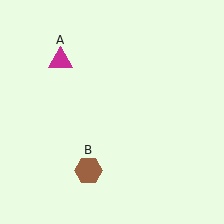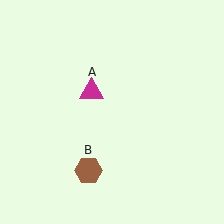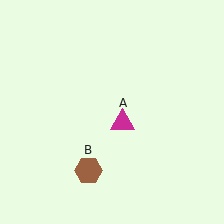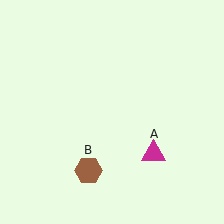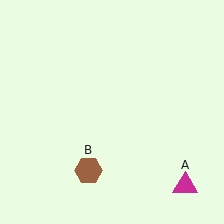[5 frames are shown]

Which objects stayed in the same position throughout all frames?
Brown hexagon (object B) remained stationary.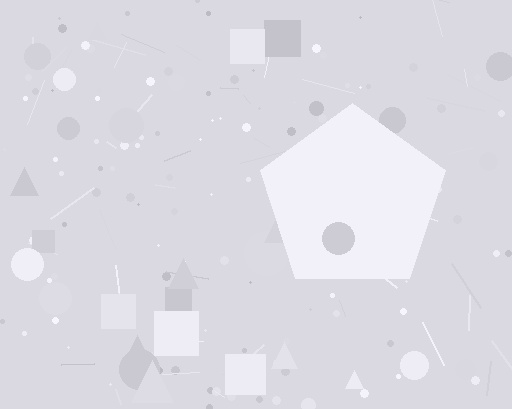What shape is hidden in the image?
A pentagon is hidden in the image.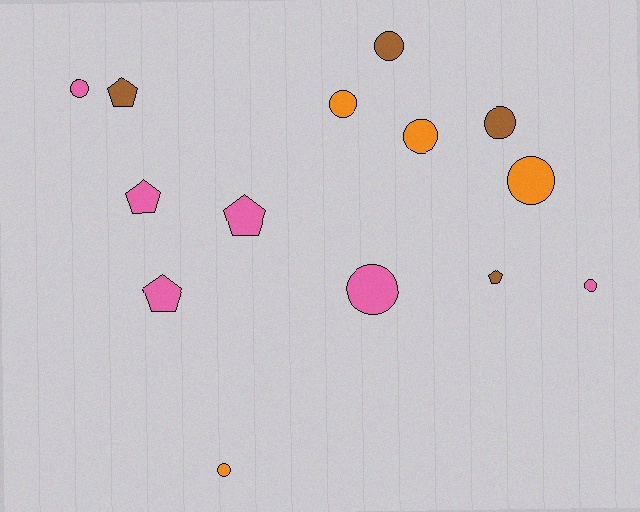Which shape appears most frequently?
Circle, with 9 objects.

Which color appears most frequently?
Pink, with 6 objects.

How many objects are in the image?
There are 14 objects.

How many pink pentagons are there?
There are 3 pink pentagons.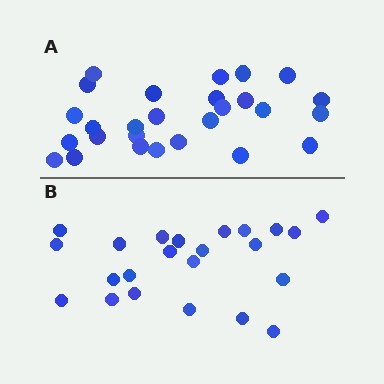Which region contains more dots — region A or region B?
Region A (the top region) has more dots.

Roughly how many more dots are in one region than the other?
Region A has about 4 more dots than region B.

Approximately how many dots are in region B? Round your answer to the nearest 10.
About 20 dots. (The exact count is 23, which rounds to 20.)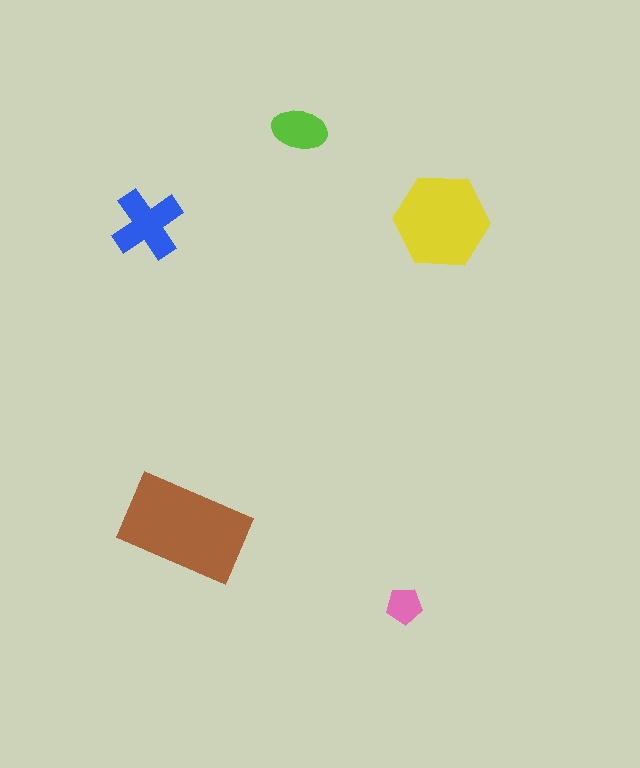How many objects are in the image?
There are 5 objects in the image.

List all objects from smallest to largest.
The pink pentagon, the lime ellipse, the blue cross, the yellow hexagon, the brown rectangle.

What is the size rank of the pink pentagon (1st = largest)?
5th.